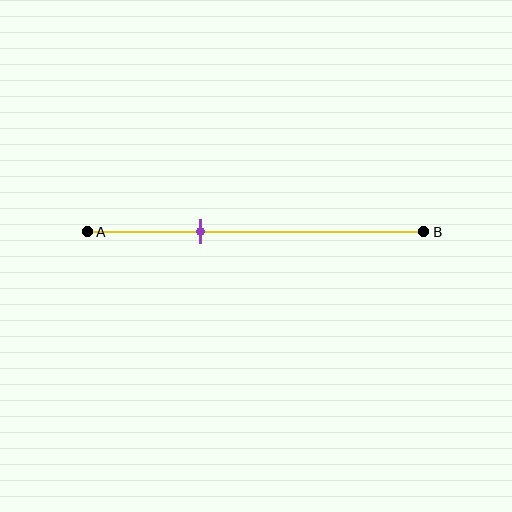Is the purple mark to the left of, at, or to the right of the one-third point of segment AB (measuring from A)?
The purple mark is approximately at the one-third point of segment AB.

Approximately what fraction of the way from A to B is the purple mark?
The purple mark is approximately 35% of the way from A to B.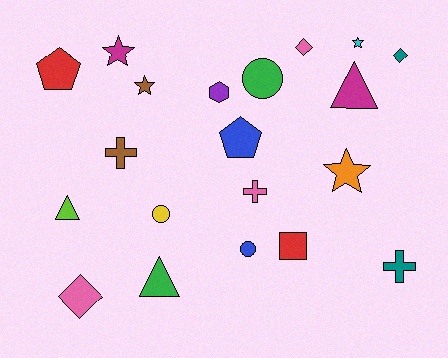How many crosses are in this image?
There are 3 crosses.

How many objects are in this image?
There are 20 objects.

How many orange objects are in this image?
There is 1 orange object.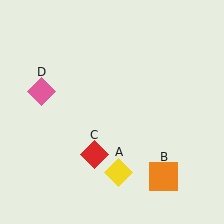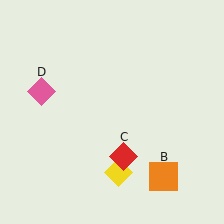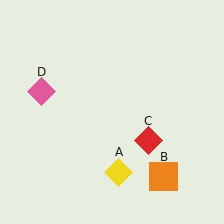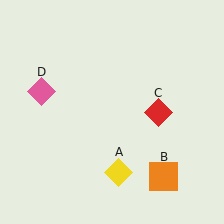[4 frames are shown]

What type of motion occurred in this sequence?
The red diamond (object C) rotated counterclockwise around the center of the scene.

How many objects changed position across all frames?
1 object changed position: red diamond (object C).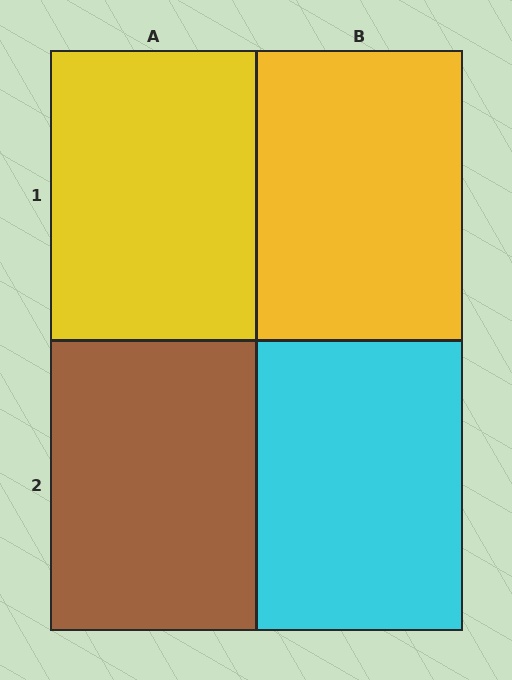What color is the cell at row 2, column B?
Cyan.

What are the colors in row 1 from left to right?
Yellow, yellow.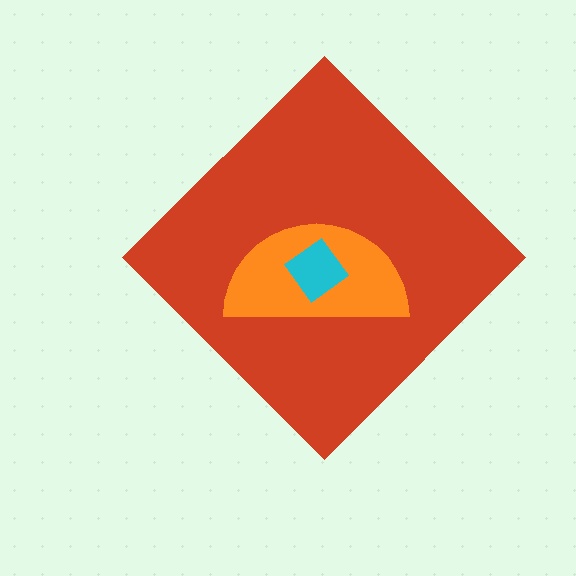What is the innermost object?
The cyan diamond.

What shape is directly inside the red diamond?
The orange semicircle.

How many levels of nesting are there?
3.